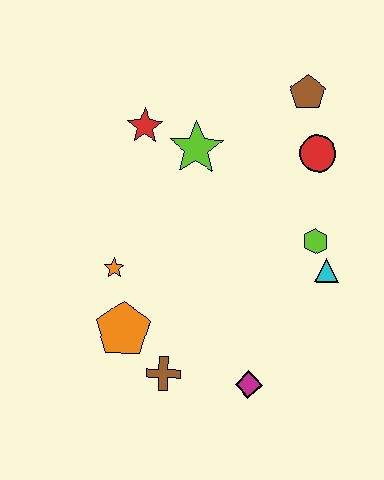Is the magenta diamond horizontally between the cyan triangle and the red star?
Yes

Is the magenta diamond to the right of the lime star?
Yes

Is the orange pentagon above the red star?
No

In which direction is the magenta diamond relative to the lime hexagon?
The magenta diamond is below the lime hexagon.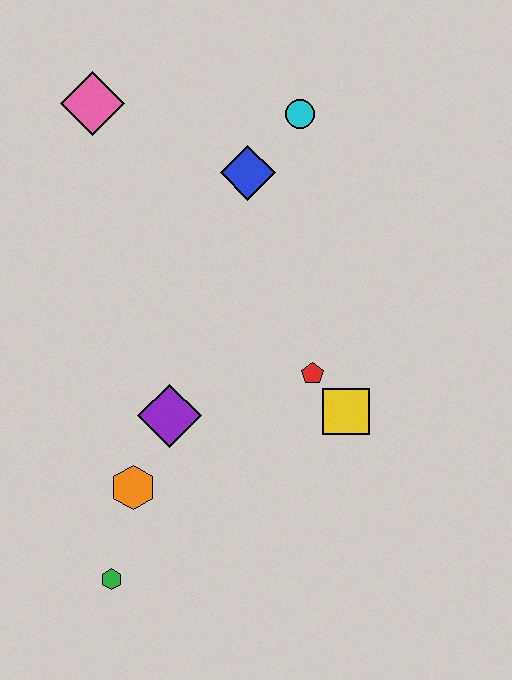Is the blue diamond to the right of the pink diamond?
Yes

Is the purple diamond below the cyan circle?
Yes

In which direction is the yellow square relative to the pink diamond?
The yellow square is below the pink diamond.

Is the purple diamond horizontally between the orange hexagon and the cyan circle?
Yes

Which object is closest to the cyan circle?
The blue diamond is closest to the cyan circle.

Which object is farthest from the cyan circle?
The green hexagon is farthest from the cyan circle.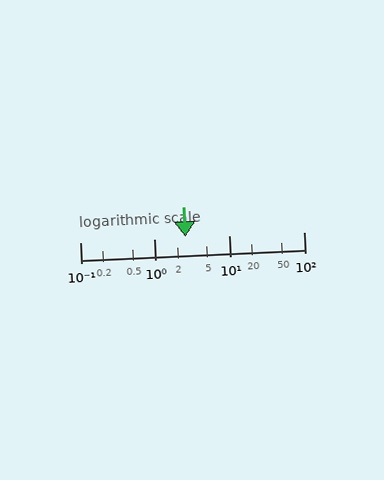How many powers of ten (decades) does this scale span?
The scale spans 3 decades, from 0.1 to 100.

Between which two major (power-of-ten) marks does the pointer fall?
The pointer is between 1 and 10.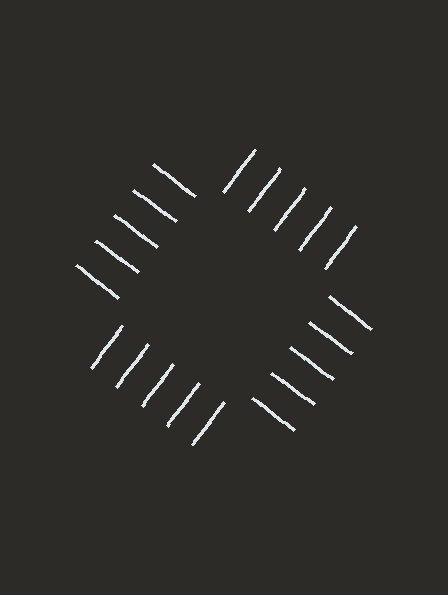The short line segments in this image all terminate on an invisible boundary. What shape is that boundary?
An illusory square — the line segments terminate on its edges but no continuous stroke is drawn.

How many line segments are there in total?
20 — 5 along each of the 4 edges.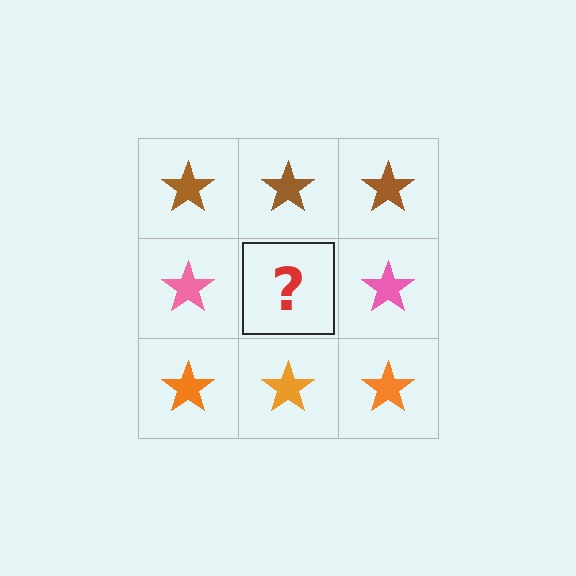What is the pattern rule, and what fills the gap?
The rule is that each row has a consistent color. The gap should be filled with a pink star.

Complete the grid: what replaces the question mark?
The question mark should be replaced with a pink star.